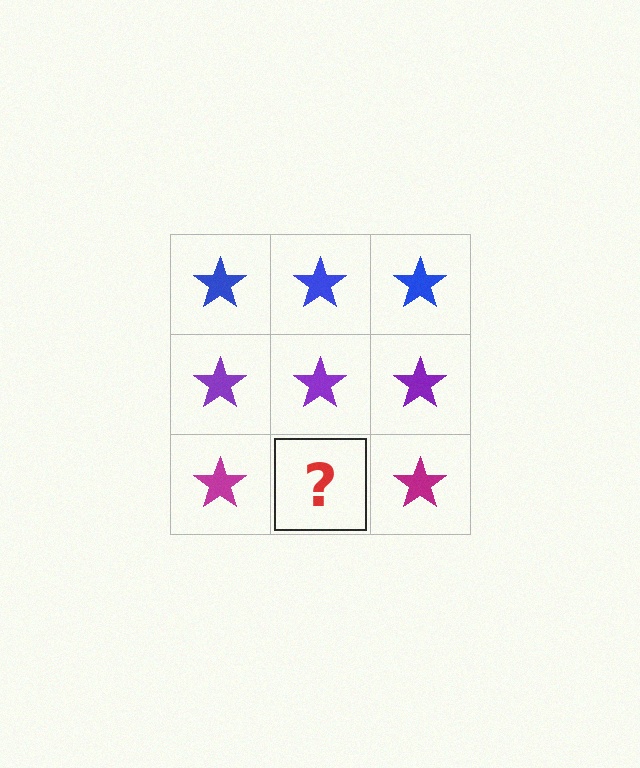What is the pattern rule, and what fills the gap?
The rule is that each row has a consistent color. The gap should be filled with a magenta star.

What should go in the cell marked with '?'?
The missing cell should contain a magenta star.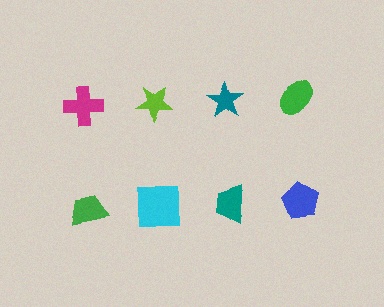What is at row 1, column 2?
A lime star.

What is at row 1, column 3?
A teal star.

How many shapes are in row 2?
4 shapes.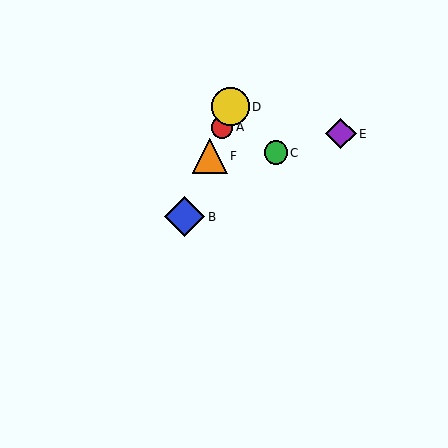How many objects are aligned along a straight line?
4 objects (A, B, D, F) are aligned along a straight line.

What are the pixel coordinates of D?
Object D is at (231, 107).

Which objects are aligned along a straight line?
Objects A, B, D, F are aligned along a straight line.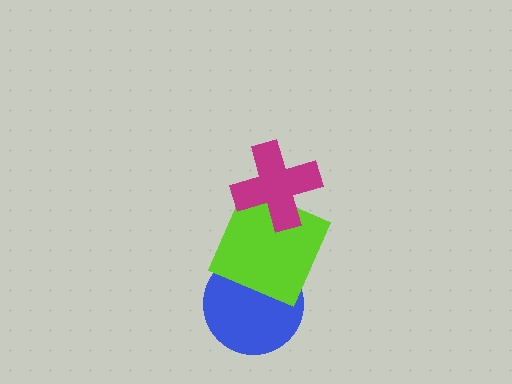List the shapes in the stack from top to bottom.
From top to bottom: the magenta cross, the lime square, the blue circle.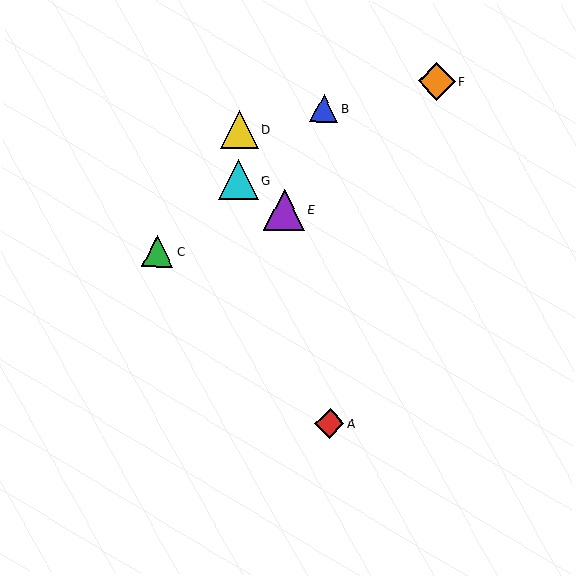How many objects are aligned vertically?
2 objects (D, G) are aligned vertically.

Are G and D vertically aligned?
Yes, both are at x≈239.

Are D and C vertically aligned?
No, D is at x≈240 and C is at x≈158.